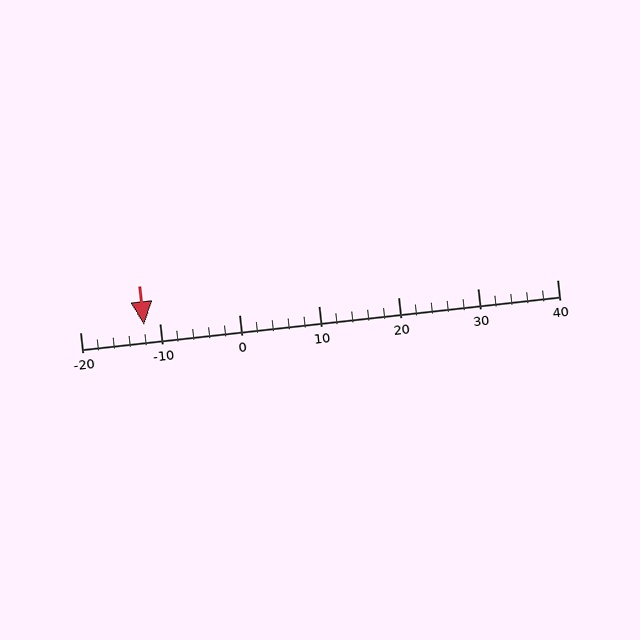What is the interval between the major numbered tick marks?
The major tick marks are spaced 10 units apart.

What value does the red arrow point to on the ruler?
The red arrow points to approximately -12.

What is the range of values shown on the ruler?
The ruler shows values from -20 to 40.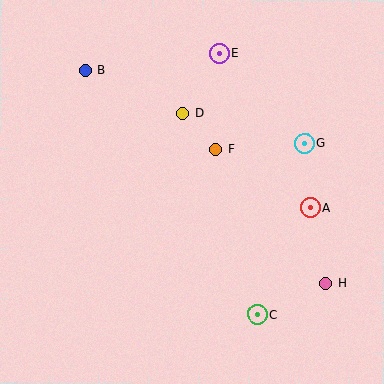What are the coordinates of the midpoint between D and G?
The midpoint between D and G is at (244, 128).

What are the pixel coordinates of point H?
Point H is at (326, 283).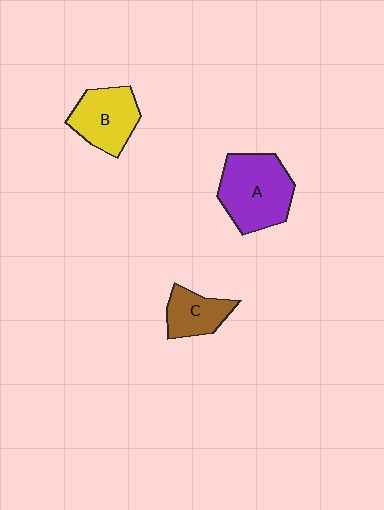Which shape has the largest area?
Shape A (purple).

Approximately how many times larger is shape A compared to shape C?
Approximately 1.9 times.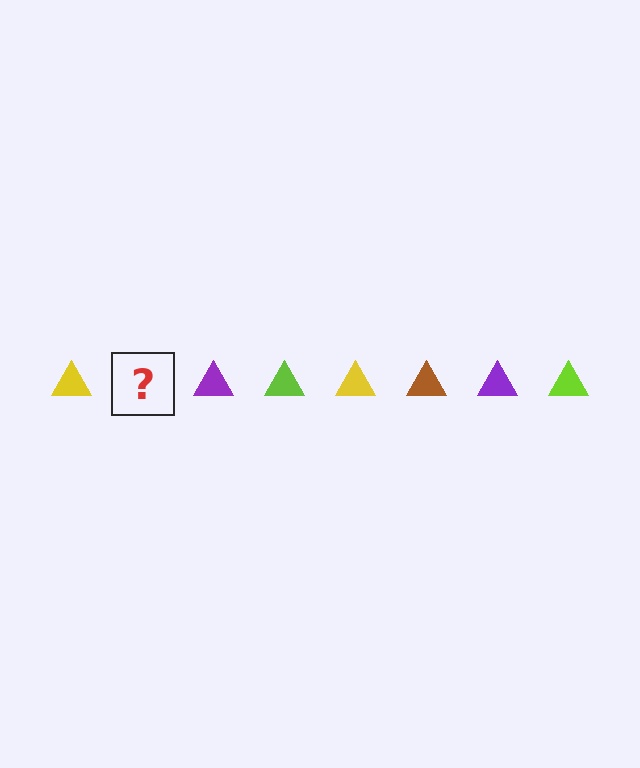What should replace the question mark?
The question mark should be replaced with a brown triangle.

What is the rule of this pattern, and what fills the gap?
The rule is that the pattern cycles through yellow, brown, purple, lime triangles. The gap should be filled with a brown triangle.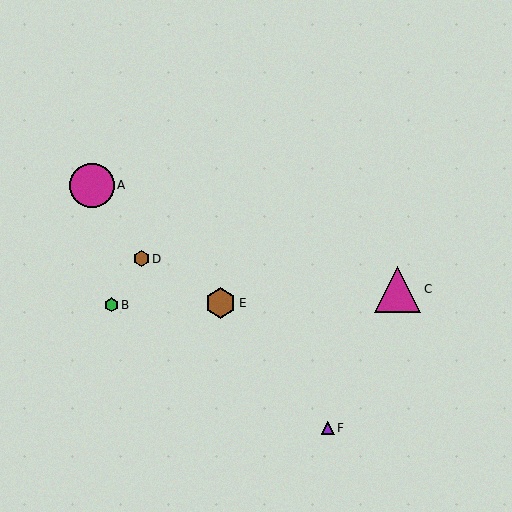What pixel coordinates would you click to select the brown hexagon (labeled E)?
Click at (221, 303) to select the brown hexagon E.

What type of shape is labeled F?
Shape F is a purple triangle.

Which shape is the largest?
The magenta triangle (labeled C) is the largest.